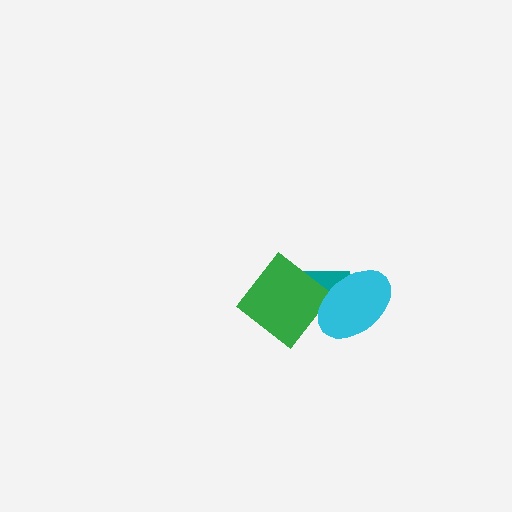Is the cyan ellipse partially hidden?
No, no other shape covers it.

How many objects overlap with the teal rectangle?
2 objects overlap with the teal rectangle.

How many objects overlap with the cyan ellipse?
1 object overlaps with the cyan ellipse.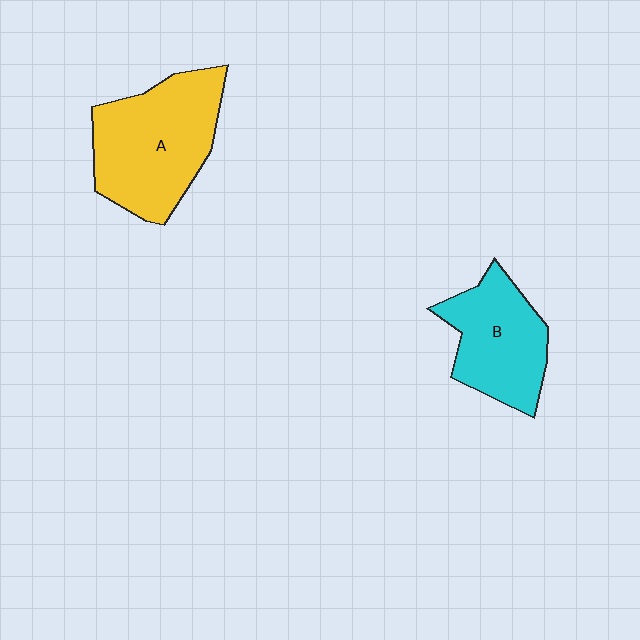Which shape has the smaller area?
Shape B (cyan).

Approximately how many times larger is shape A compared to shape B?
Approximately 1.4 times.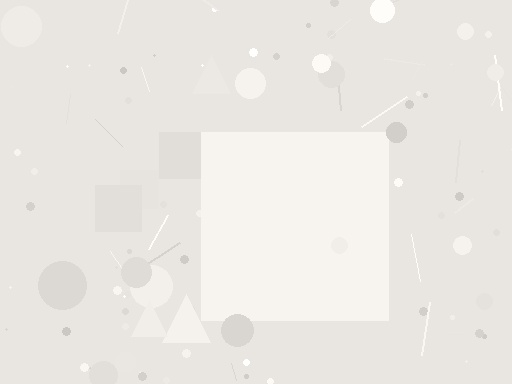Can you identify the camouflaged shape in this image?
The camouflaged shape is a square.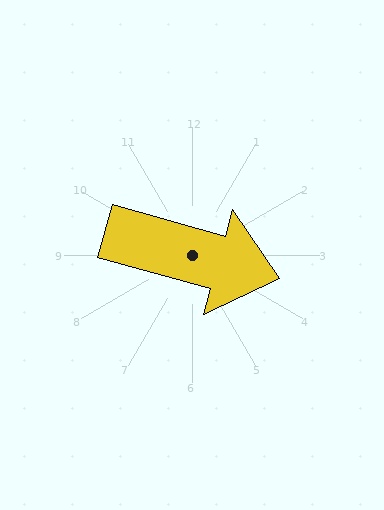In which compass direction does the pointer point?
East.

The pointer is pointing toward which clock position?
Roughly 4 o'clock.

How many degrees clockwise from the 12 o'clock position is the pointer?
Approximately 105 degrees.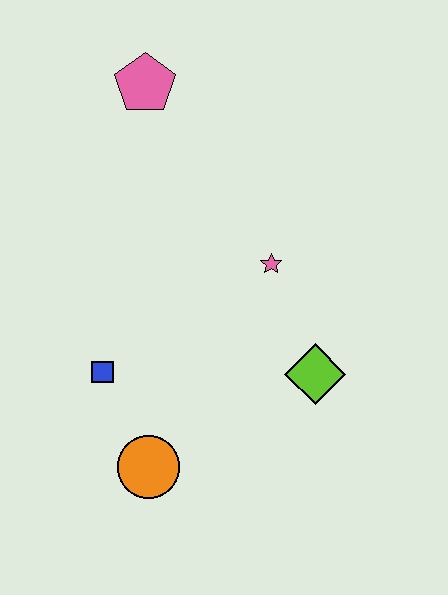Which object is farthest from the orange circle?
The pink pentagon is farthest from the orange circle.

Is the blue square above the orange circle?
Yes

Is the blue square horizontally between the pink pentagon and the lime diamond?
No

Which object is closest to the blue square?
The orange circle is closest to the blue square.